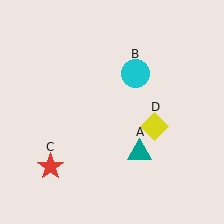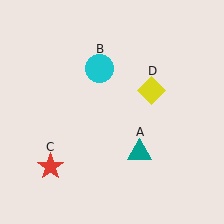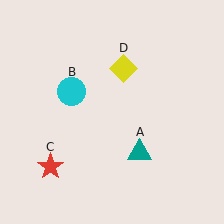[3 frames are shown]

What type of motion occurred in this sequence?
The cyan circle (object B), yellow diamond (object D) rotated counterclockwise around the center of the scene.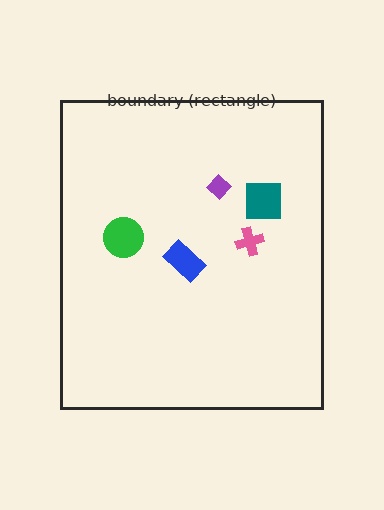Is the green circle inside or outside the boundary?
Inside.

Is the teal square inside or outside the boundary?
Inside.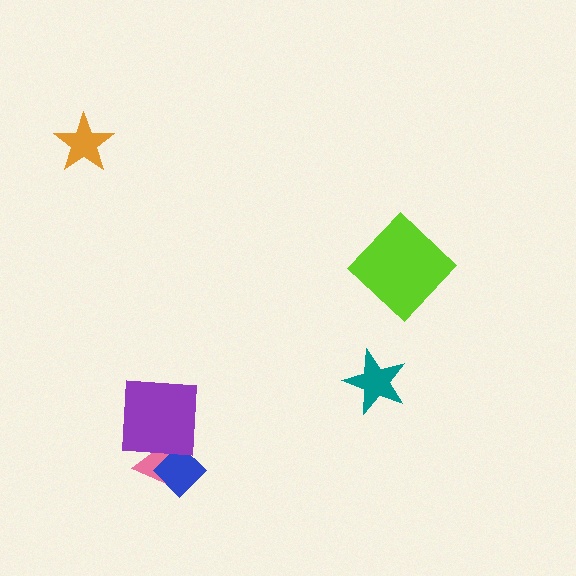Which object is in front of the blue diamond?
The purple square is in front of the blue diamond.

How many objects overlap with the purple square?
2 objects overlap with the purple square.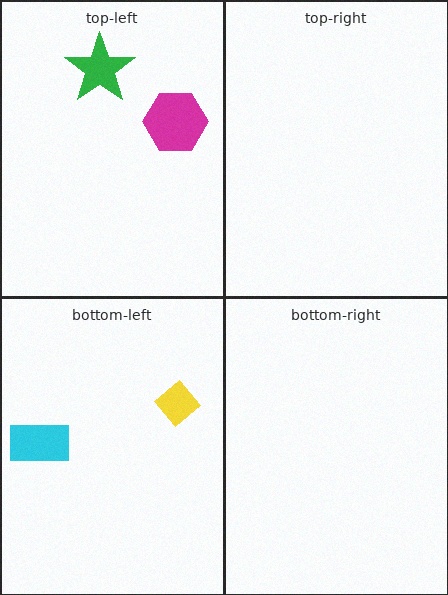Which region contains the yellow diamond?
The bottom-left region.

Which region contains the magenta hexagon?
The top-left region.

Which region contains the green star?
The top-left region.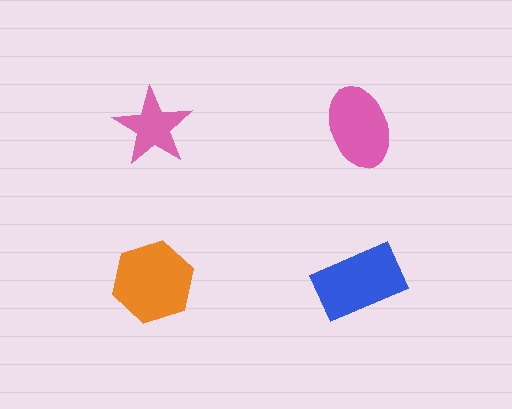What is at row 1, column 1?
A pink star.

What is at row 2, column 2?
A blue rectangle.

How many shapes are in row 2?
2 shapes.